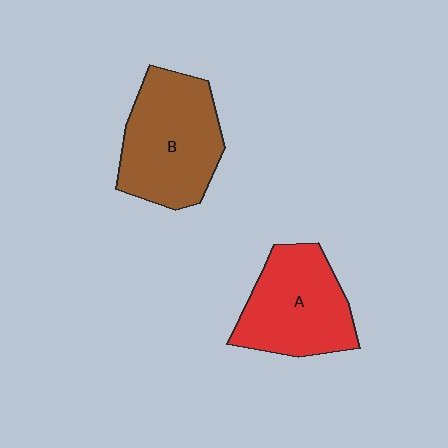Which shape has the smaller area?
Shape A (red).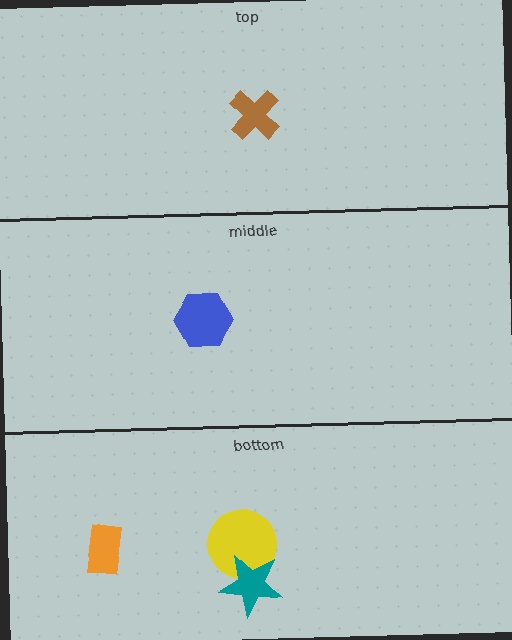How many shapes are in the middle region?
1.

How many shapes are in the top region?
1.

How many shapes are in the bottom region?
3.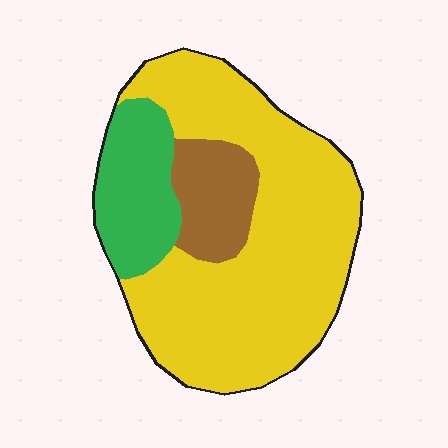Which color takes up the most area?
Yellow, at roughly 70%.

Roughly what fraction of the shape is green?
Green covers roughly 20% of the shape.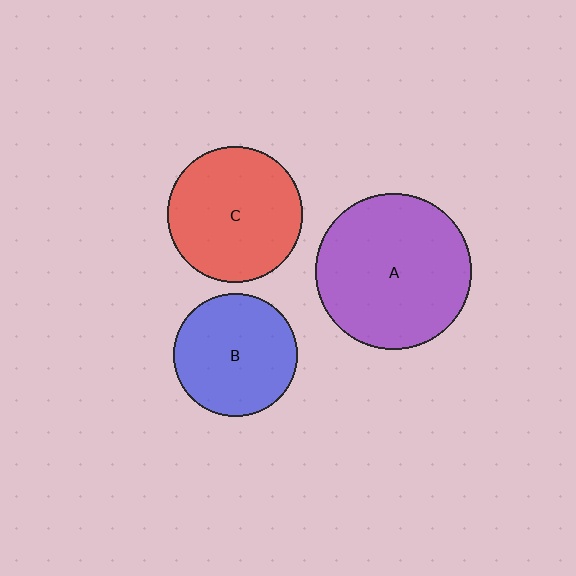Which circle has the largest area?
Circle A (purple).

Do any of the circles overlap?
No, none of the circles overlap.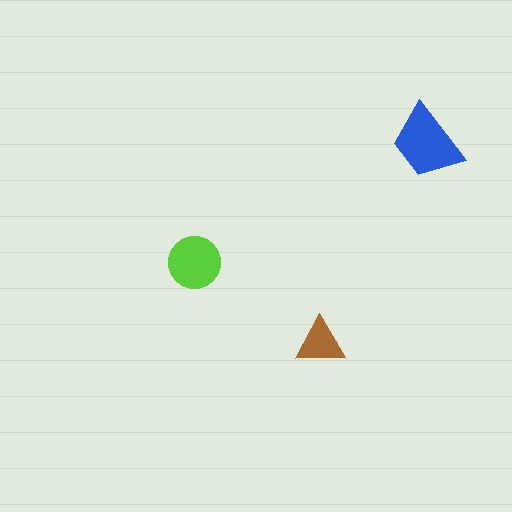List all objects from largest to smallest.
The blue trapezoid, the lime circle, the brown triangle.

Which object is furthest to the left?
The lime circle is leftmost.